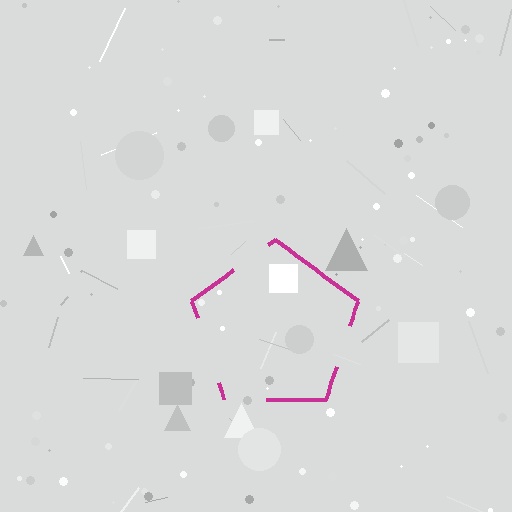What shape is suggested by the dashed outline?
The dashed outline suggests a pentagon.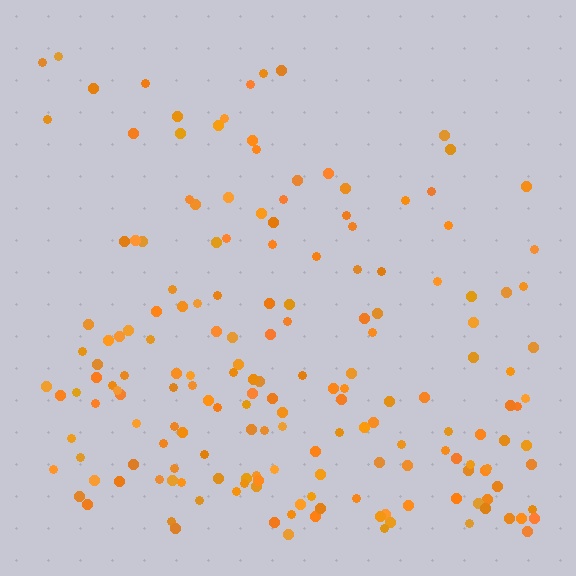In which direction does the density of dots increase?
From top to bottom, with the bottom side densest.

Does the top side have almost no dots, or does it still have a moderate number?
Still a moderate number, just noticeably fewer than the bottom.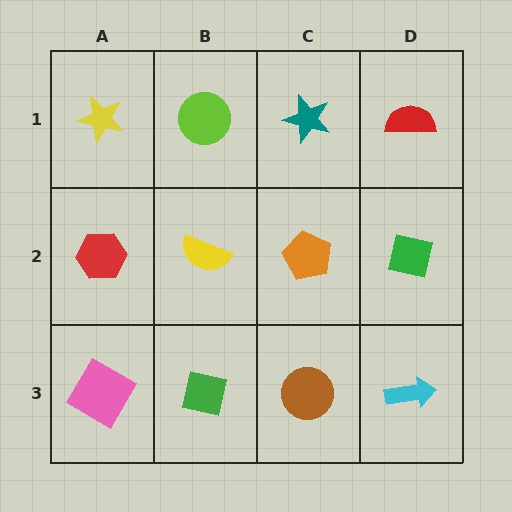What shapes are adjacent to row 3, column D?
A green square (row 2, column D), a brown circle (row 3, column C).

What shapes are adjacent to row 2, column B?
A lime circle (row 1, column B), a green square (row 3, column B), a red hexagon (row 2, column A), an orange pentagon (row 2, column C).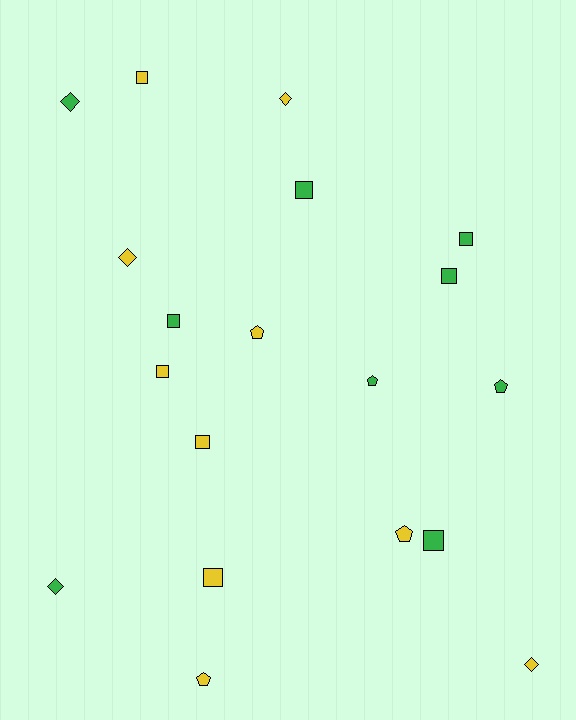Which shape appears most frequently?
Square, with 9 objects.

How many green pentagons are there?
There are 2 green pentagons.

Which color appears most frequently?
Yellow, with 10 objects.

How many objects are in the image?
There are 19 objects.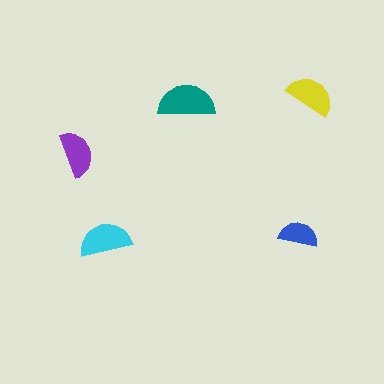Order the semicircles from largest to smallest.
the teal one, the cyan one, the yellow one, the purple one, the blue one.